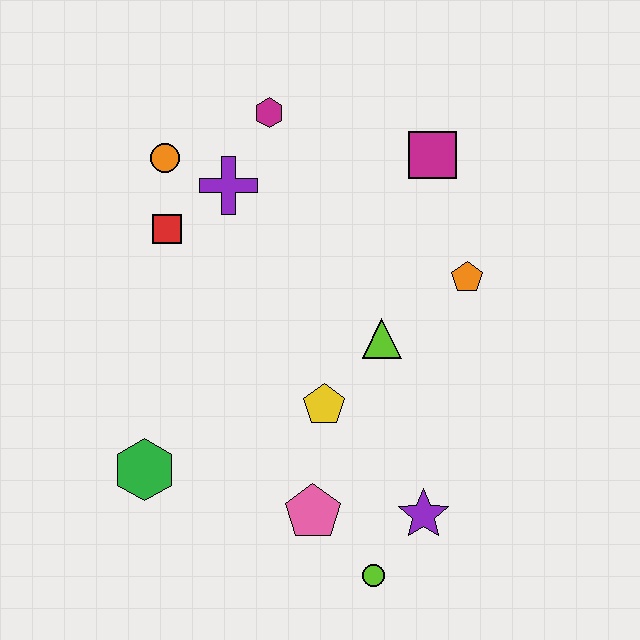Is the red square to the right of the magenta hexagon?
No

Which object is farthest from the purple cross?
The lime circle is farthest from the purple cross.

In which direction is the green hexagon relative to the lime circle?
The green hexagon is to the left of the lime circle.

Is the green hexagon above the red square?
No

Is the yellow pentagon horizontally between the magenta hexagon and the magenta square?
Yes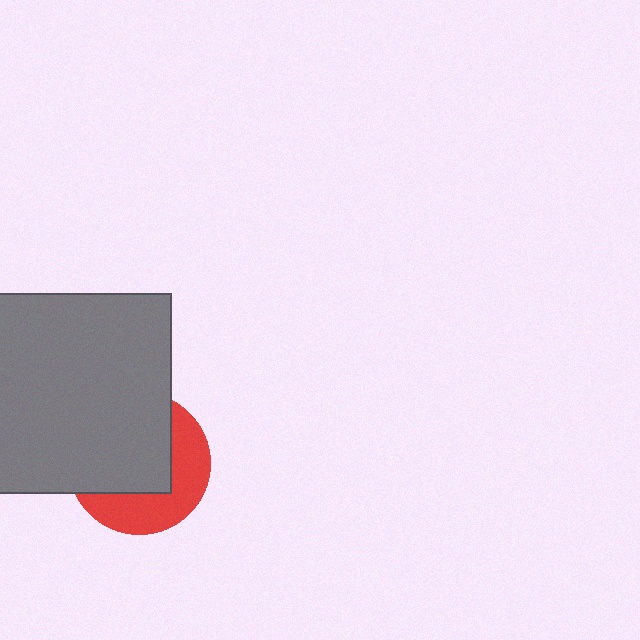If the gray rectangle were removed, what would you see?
You would see the complete red circle.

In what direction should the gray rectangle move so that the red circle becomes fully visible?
The gray rectangle should move toward the upper-left. That is the shortest direction to clear the overlap and leave the red circle fully visible.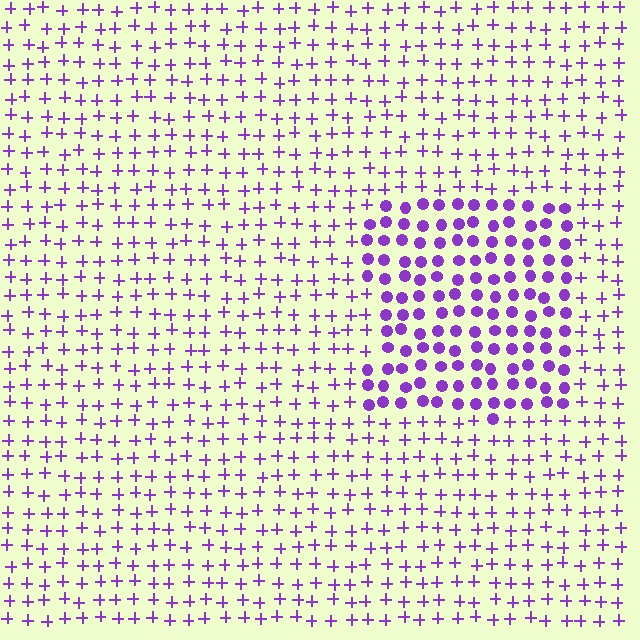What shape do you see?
I see a rectangle.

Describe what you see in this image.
The image is filled with small purple elements arranged in a uniform grid. A rectangle-shaped region contains circles, while the surrounding area contains plus signs. The boundary is defined purely by the change in element shape.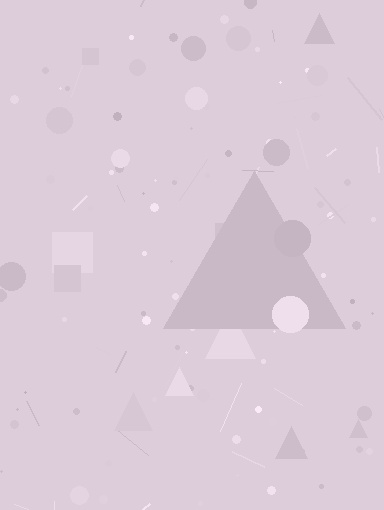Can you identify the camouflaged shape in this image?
The camouflaged shape is a triangle.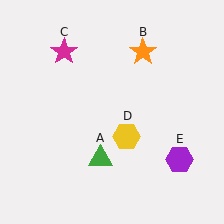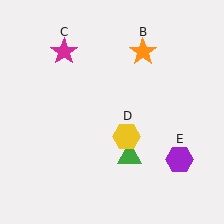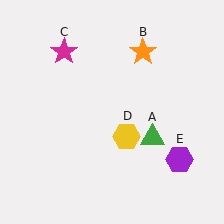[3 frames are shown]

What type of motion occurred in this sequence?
The green triangle (object A) rotated counterclockwise around the center of the scene.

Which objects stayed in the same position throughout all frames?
Orange star (object B) and magenta star (object C) and yellow hexagon (object D) and purple hexagon (object E) remained stationary.